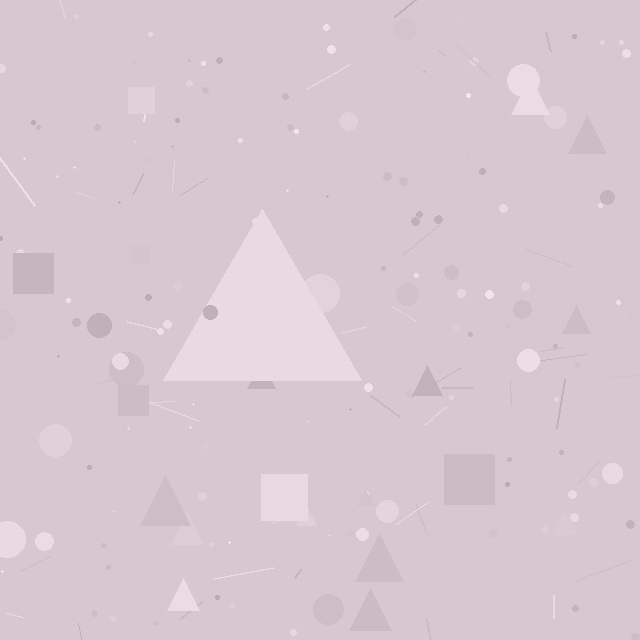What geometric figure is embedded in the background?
A triangle is embedded in the background.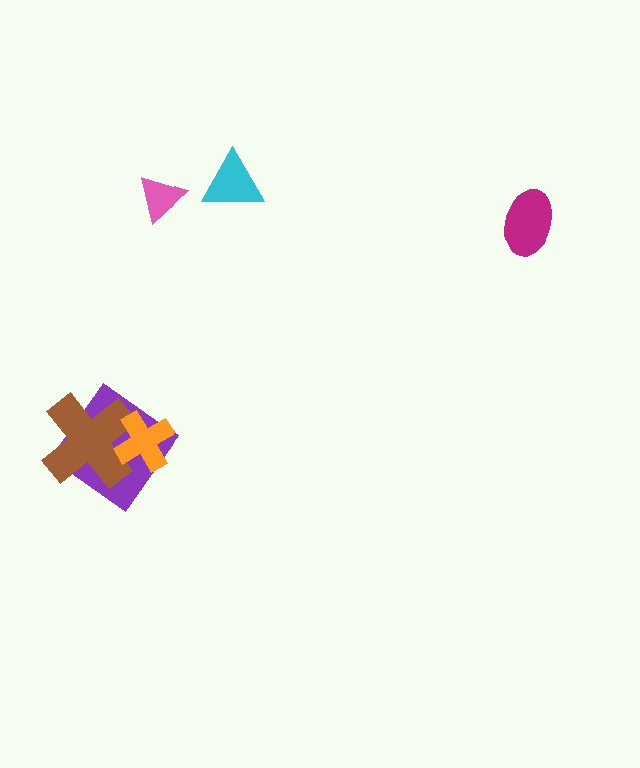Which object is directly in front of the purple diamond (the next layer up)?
The brown cross is directly in front of the purple diamond.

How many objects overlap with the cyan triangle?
0 objects overlap with the cyan triangle.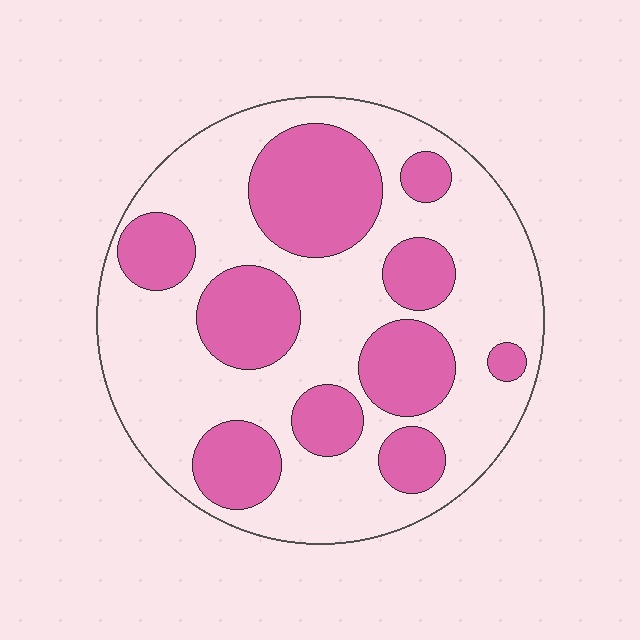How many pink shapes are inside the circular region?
10.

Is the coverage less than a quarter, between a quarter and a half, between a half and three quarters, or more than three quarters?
Between a quarter and a half.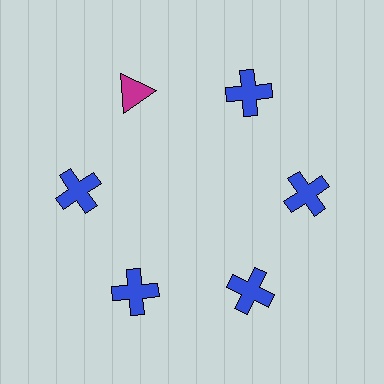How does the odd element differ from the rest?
It differs in both color (magenta instead of blue) and shape (triangle instead of cross).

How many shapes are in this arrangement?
There are 6 shapes arranged in a ring pattern.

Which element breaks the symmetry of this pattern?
The magenta triangle at roughly the 11 o'clock position breaks the symmetry. All other shapes are blue crosses.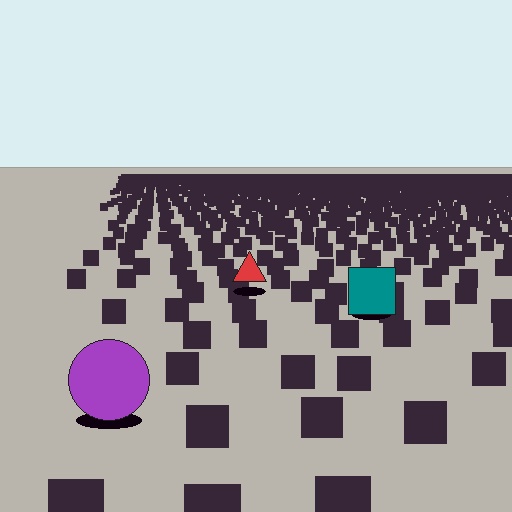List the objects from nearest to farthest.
From nearest to farthest: the purple circle, the teal square, the red triangle.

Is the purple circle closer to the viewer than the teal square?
Yes. The purple circle is closer — you can tell from the texture gradient: the ground texture is coarser near it.